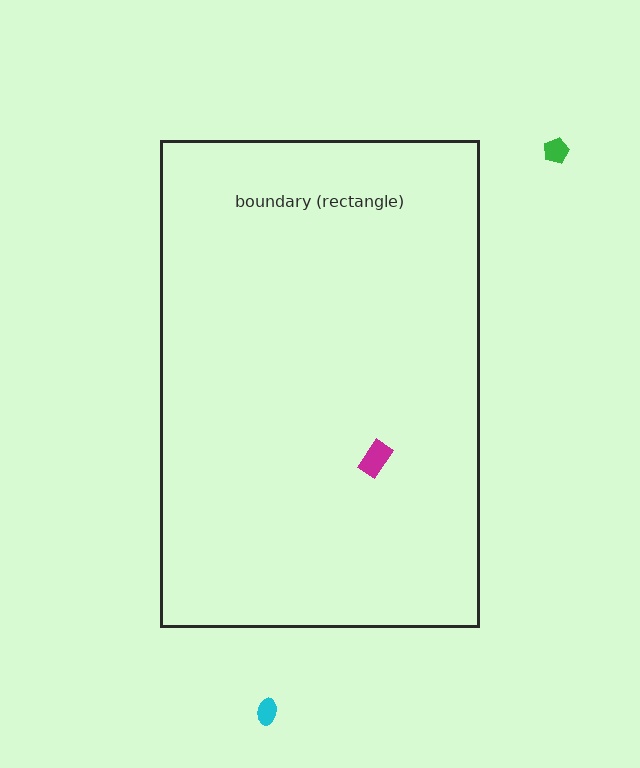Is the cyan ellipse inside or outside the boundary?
Outside.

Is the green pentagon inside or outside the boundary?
Outside.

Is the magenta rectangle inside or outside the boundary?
Inside.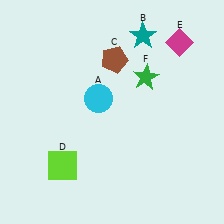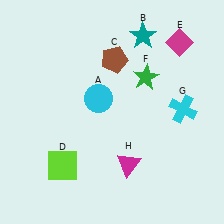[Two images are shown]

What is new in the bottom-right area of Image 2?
A magenta triangle (H) was added in the bottom-right area of Image 2.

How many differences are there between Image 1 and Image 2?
There are 2 differences between the two images.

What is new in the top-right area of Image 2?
A cyan cross (G) was added in the top-right area of Image 2.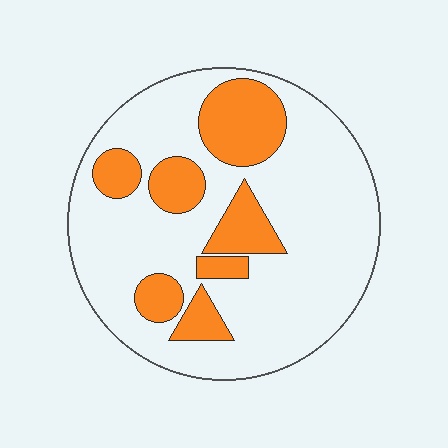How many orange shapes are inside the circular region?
7.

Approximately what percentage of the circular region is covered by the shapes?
Approximately 25%.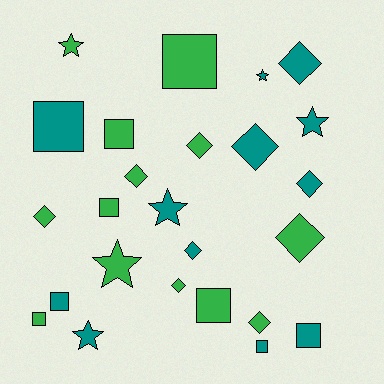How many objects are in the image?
There are 25 objects.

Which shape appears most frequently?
Diamond, with 10 objects.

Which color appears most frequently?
Green, with 13 objects.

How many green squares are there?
There are 5 green squares.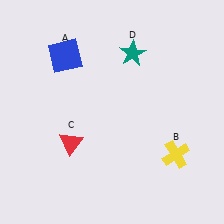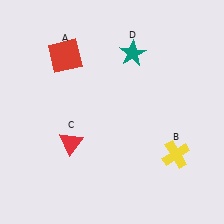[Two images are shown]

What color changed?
The square (A) changed from blue in Image 1 to red in Image 2.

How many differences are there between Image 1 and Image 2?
There is 1 difference between the two images.